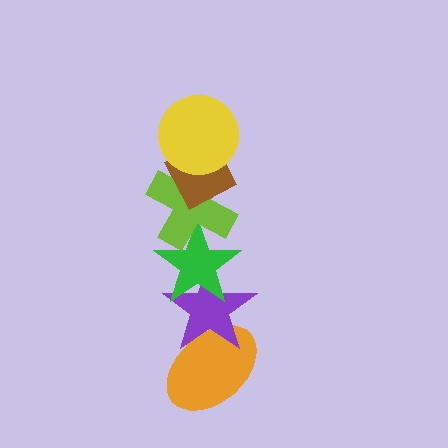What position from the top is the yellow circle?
The yellow circle is 1st from the top.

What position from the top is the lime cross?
The lime cross is 3rd from the top.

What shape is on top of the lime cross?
The brown diamond is on top of the lime cross.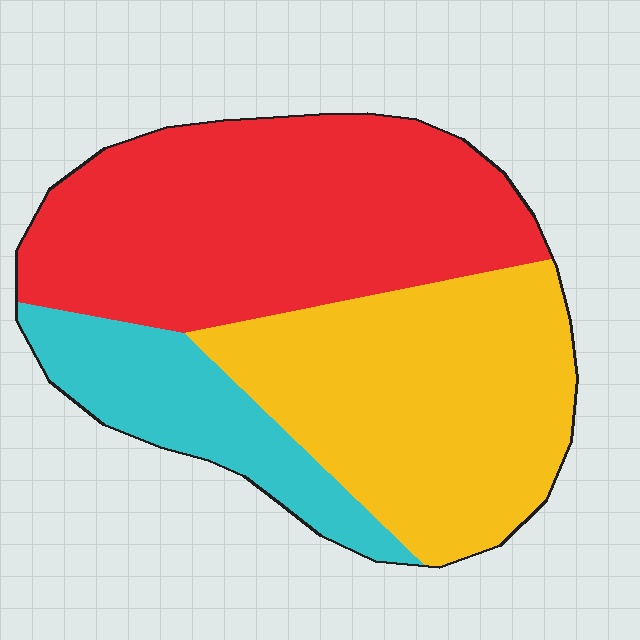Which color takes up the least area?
Cyan, at roughly 15%.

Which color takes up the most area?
Red, at roughly 45%.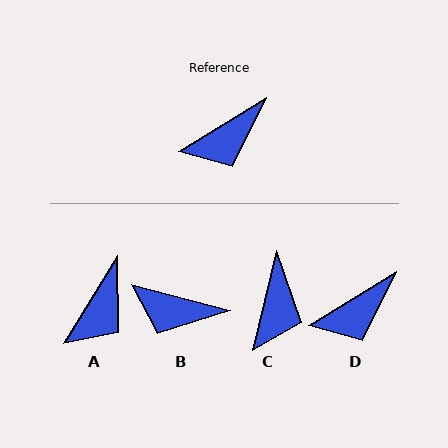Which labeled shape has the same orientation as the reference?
D.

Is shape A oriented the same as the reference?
No, it is off by about 27 degrees.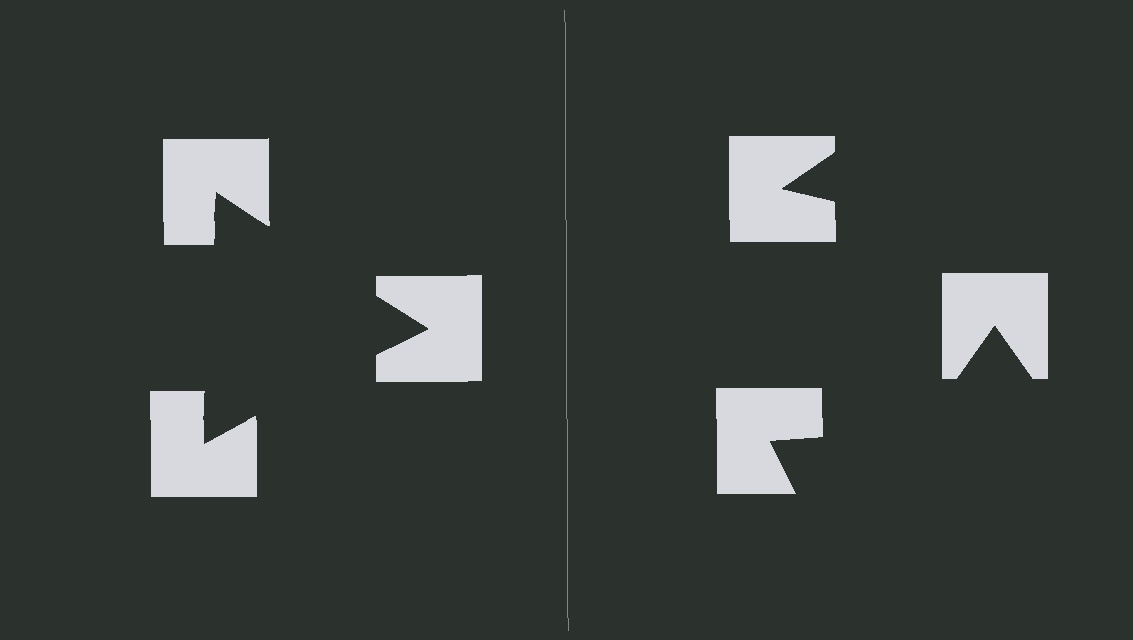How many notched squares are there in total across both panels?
6 — 3 on each side.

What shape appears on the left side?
An illusory triangle.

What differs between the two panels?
The notched squares are positioned identically on both sides; only the wedge orientations differ. On the left they align to a triangle; on the right they are misaligned.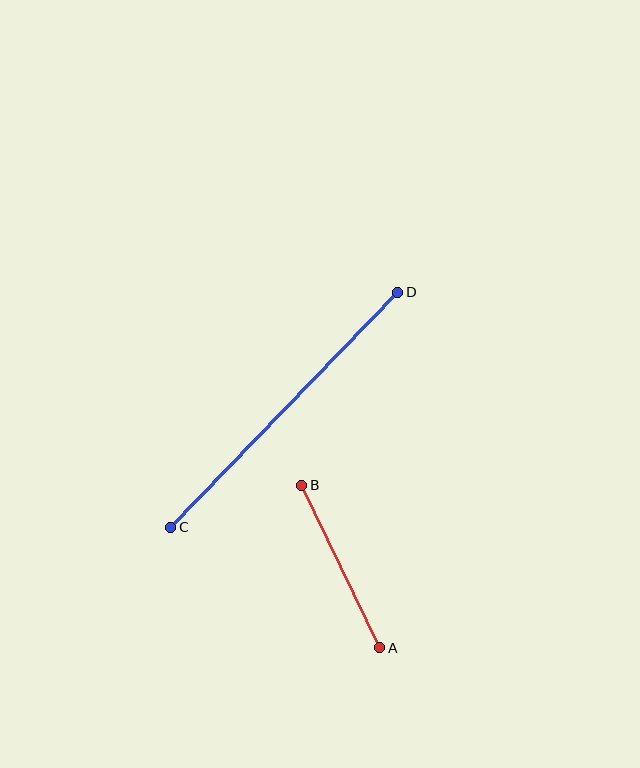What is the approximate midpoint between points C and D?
The midpoint is at approximately (284, 410) pixels.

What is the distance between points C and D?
The distance is approximately 326 pixels.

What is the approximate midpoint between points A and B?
The midpoint is at approximately (341, 567) pixels.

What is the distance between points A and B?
The distance is approximately 180 pixels.